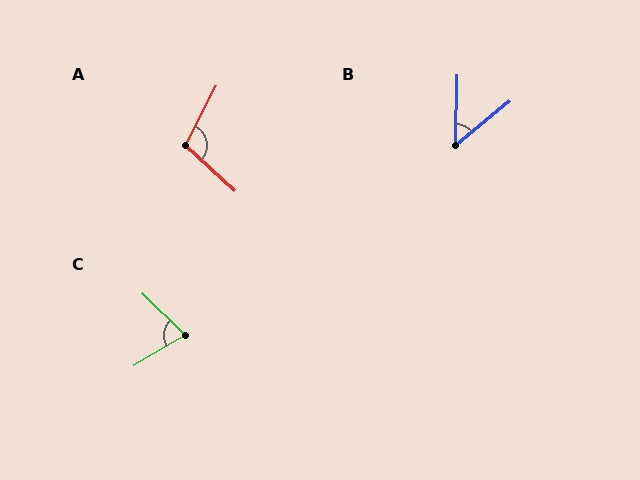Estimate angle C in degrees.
Approximately 75 degrees.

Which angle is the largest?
A, at approximately 106 degrees.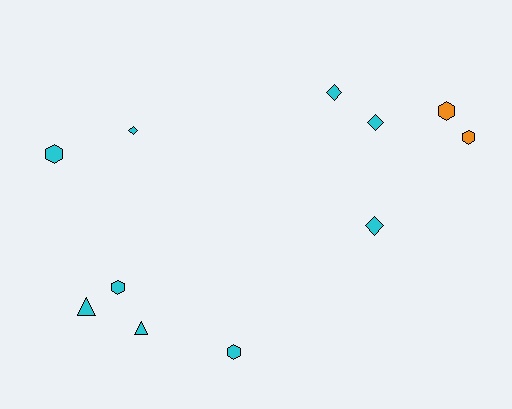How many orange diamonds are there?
There are no orange diamonds.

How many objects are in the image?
There are 11 objects.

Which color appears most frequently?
Cyan, with 9 objects.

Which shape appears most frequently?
Hexagon, with 5 objects.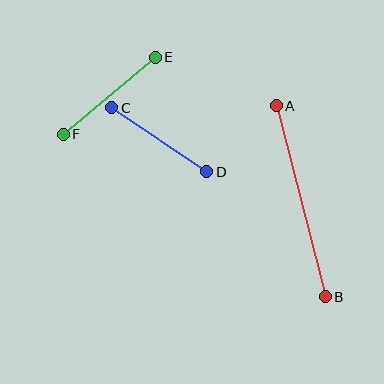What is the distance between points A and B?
The distance is approximately 197 pixels.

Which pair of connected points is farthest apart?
Points A and B are farthest apart.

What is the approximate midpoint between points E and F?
The midpoint is at approximately (109, 96) pixels.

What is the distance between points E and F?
The distance is approximately 120 pixels.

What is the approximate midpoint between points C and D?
The midpoint is at approximately (159, 140) pixels.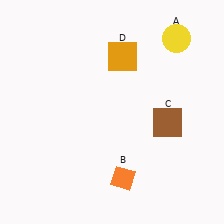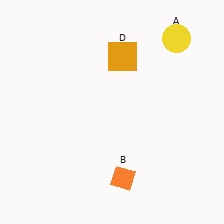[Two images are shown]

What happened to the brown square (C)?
The brown square (C) was removed in Image 2. It was in the bottom-right area of Image 1.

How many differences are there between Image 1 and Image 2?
There is 1 difference between the two images.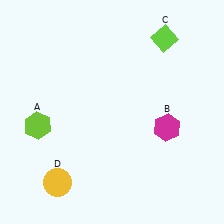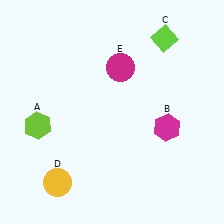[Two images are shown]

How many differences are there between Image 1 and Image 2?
There is 1 difference between the two images.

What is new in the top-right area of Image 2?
A magenta circle (E) was added in the top-right area of Image 2.